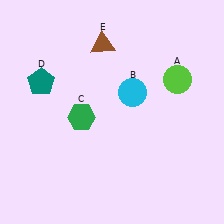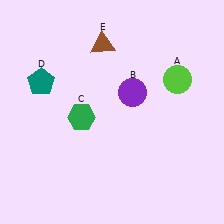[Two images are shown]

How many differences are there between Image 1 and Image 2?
There is 1 difference between the two images.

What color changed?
The circle (B) changed from cyan in Image 1 to purple in Image 2.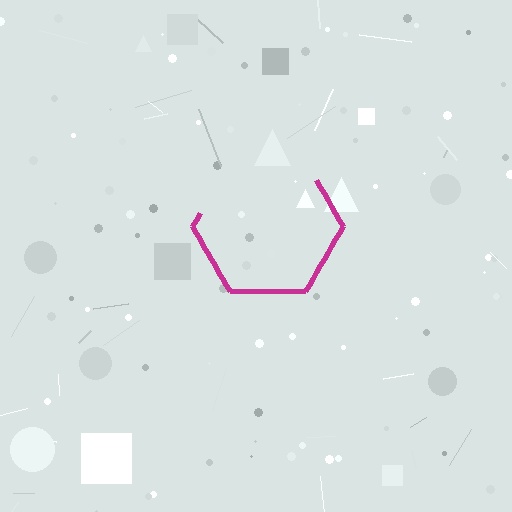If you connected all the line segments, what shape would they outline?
They would outline a hexagon.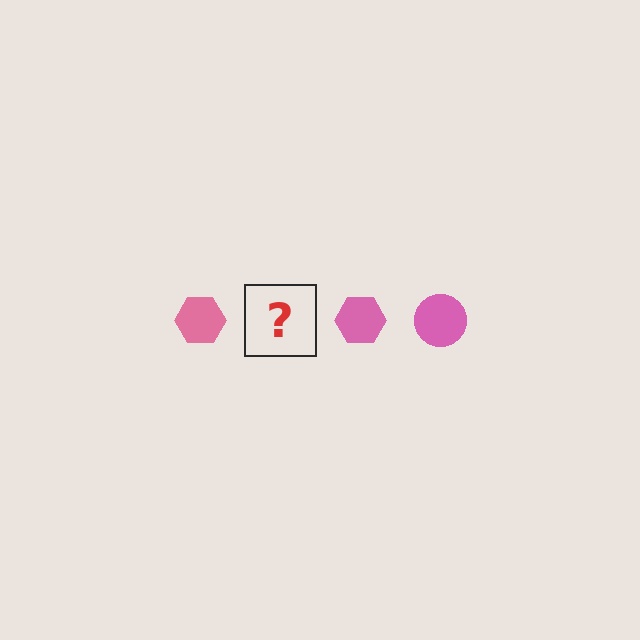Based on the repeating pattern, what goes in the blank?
The blank should be a pink circle.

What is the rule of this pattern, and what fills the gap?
The rule is that the pattern cycles through hexagon, circle shapes in pink. The gap should be filled with a pink circle.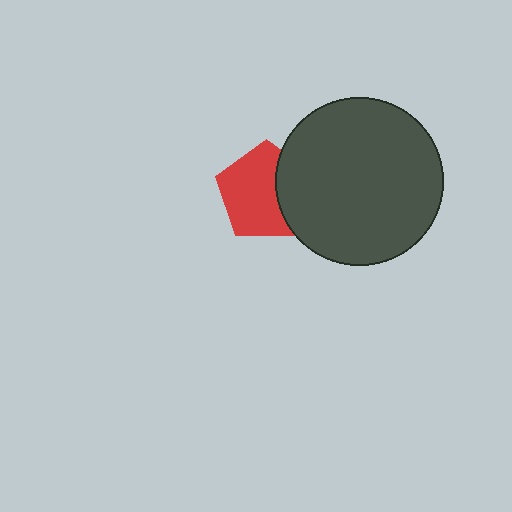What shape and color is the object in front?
The object in front is a dark gray circle.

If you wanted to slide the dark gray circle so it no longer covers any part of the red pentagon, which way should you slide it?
Slide it right — that is the most direct way to separate the two shapes.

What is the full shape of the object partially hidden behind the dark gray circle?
The partially hidden object is a red pentagon.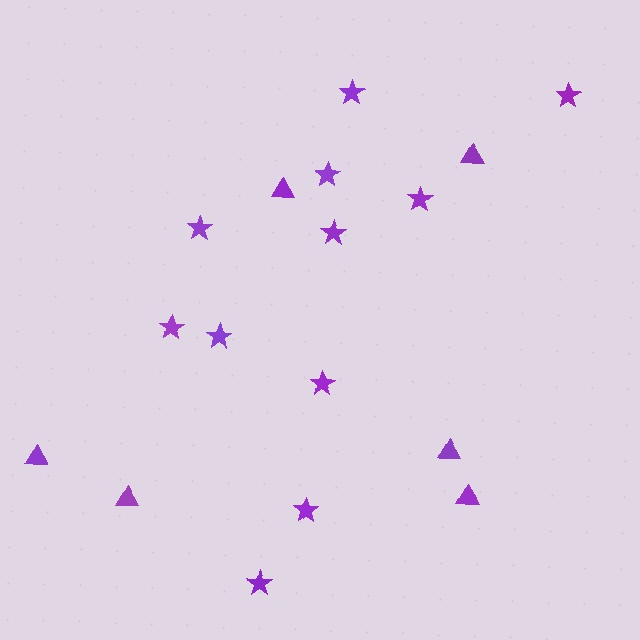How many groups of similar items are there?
There are 2 groups: one group of stars (11) and one group of triangles (6).